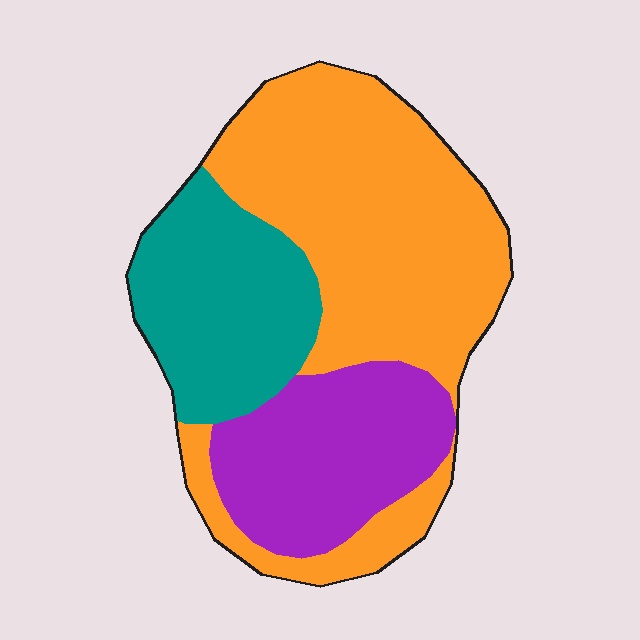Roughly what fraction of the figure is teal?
Teal covers roughly 25% of the figure.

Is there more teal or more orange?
Orange.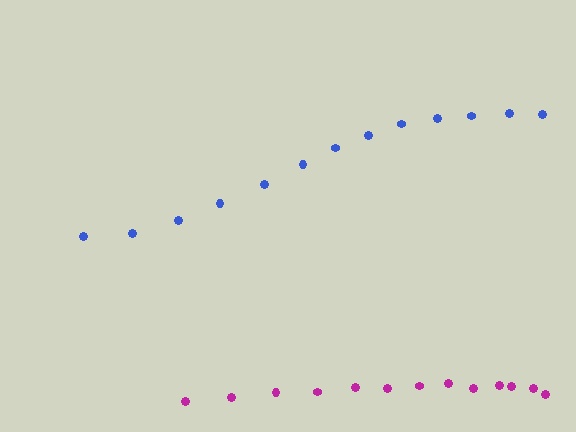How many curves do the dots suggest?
There are 2 distinct paths.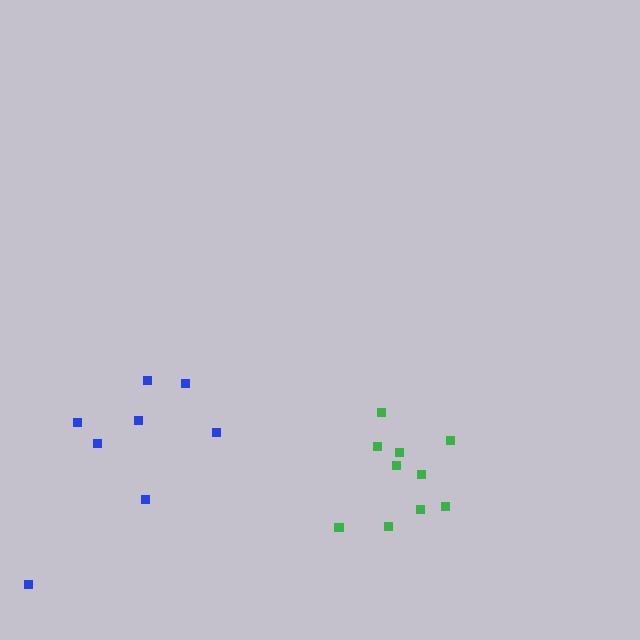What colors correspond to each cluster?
The clusters are colored: green, blue.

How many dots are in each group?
Group 1: 10 dots, Group 2: 8 dots (18 total).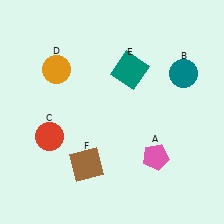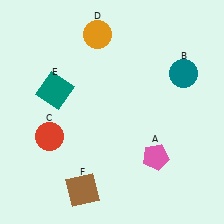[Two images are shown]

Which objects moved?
The objects that moved are: the orange circle (D), the teal square (E), the brown square (F).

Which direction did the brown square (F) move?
The brown square (F) moved down.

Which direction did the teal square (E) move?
The teal square (E) moved left.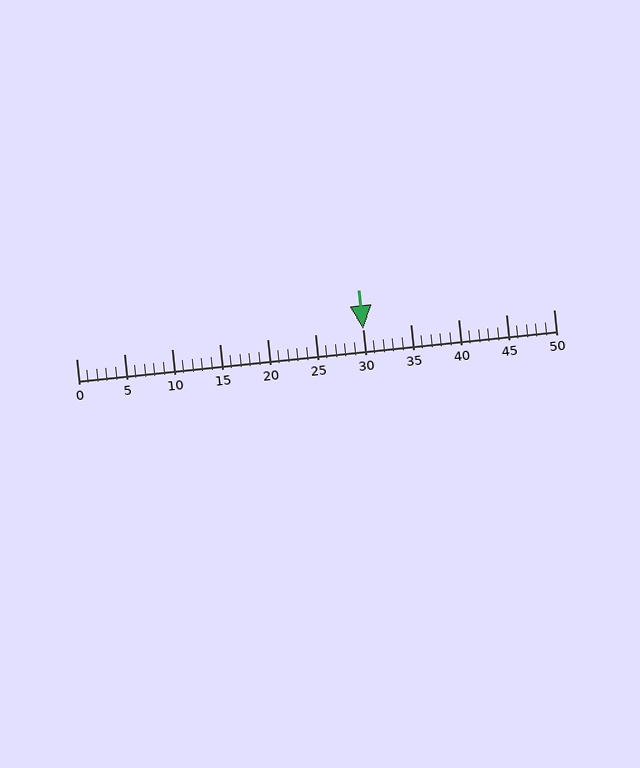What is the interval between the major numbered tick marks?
The major tick marks are spaced 5 units apart.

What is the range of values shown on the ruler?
The ruler shows values from 0 to 50.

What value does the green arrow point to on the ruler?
The green arrow points to approximately 30.